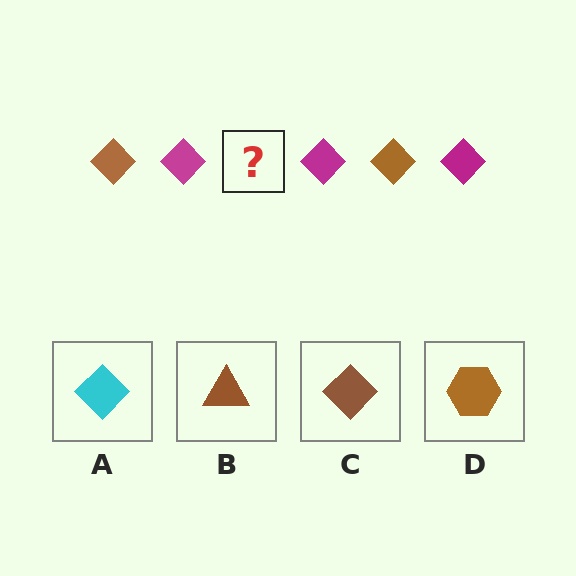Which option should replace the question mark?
Option C.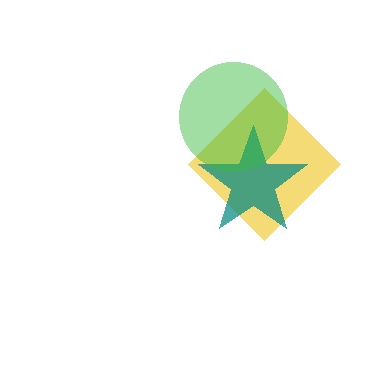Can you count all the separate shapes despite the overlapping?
Yes, there are 3 separate shapes.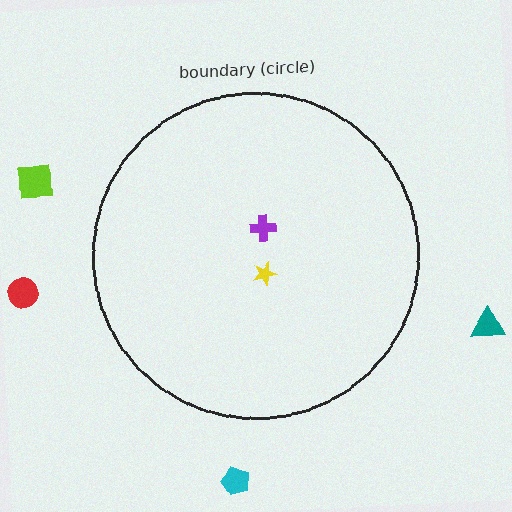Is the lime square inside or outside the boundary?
Outside.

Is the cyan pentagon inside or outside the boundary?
Outside.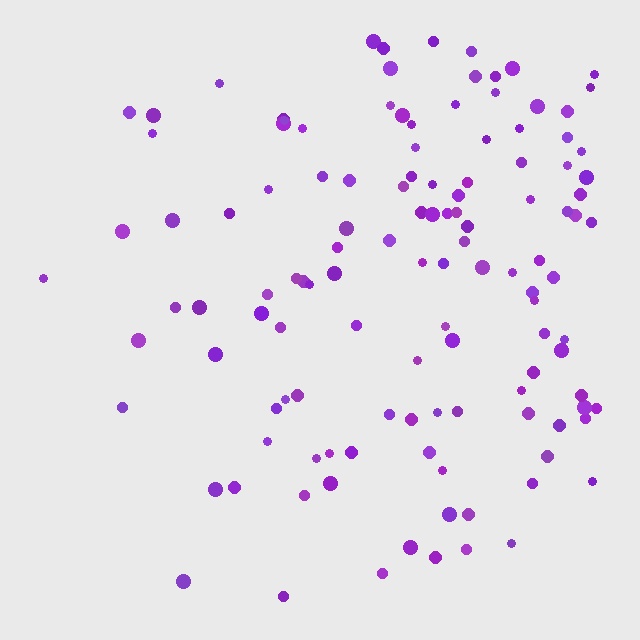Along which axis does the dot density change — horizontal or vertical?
Horizontal.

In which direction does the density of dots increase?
From left to right, with the right side densest.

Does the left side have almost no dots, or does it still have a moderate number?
Still a moderate number, just noticeably fewer than the right.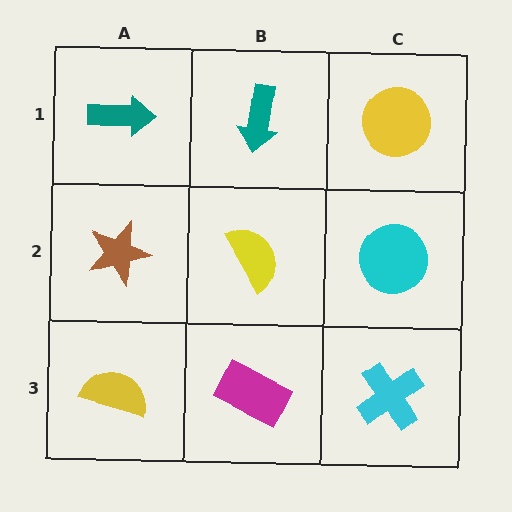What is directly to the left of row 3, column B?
A yellow semicircle.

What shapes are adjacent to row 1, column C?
A cyan circle (row 2, column C), a teal arrow (row 1, column B).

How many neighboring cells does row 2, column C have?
3.